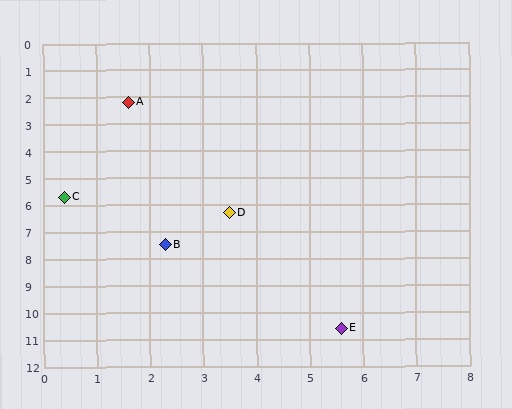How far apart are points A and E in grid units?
Points A and E are about 9.3 grid units apart.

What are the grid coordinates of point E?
Point E is at approximately (5.6, 10.6).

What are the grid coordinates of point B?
Point B is at approximately (2.3, 7.5).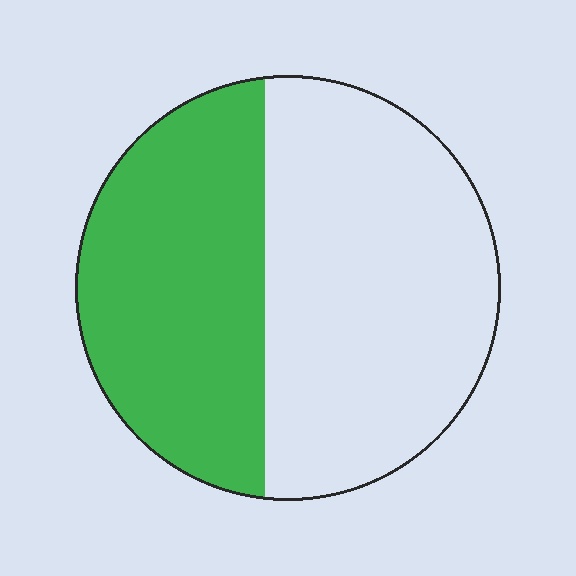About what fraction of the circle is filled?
About two fifths (2/5).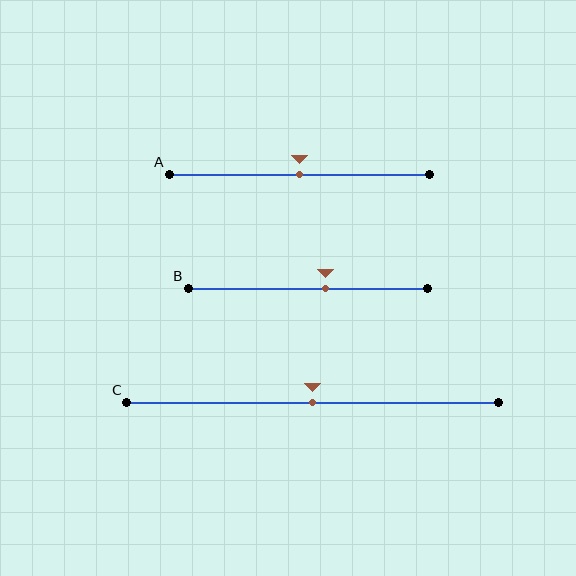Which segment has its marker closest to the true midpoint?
Segment A has its marker closest to the true midpoint.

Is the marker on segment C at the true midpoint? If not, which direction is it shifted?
Yes, the marker on segment C is at the true midpoint.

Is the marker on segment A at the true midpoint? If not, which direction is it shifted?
Yes, the marker on segment A is at the true midpoint.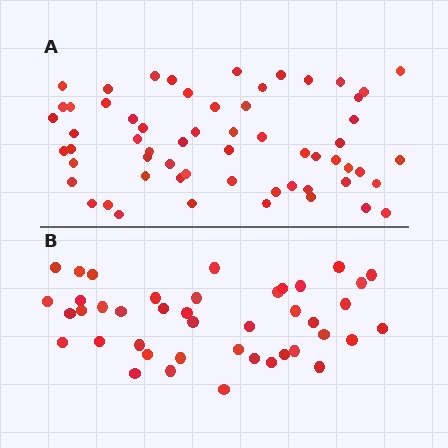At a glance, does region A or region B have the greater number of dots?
Region A (the top region) has more dots.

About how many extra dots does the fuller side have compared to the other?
Region A has approximately 20 more dots than region B.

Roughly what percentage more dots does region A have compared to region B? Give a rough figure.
About 45% more.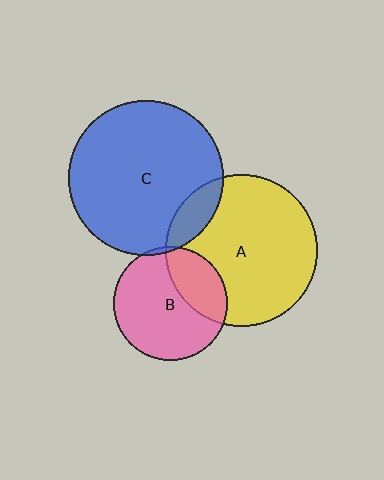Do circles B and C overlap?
Yes.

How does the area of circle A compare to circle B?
Approximately 1.8 times.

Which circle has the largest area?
Circle C (blue).